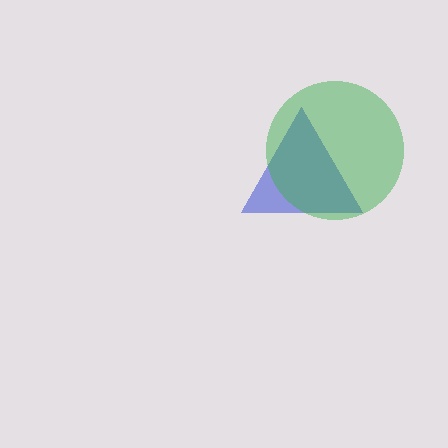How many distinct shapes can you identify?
There are 2 distinct shapes: a blue triangle, a green circle.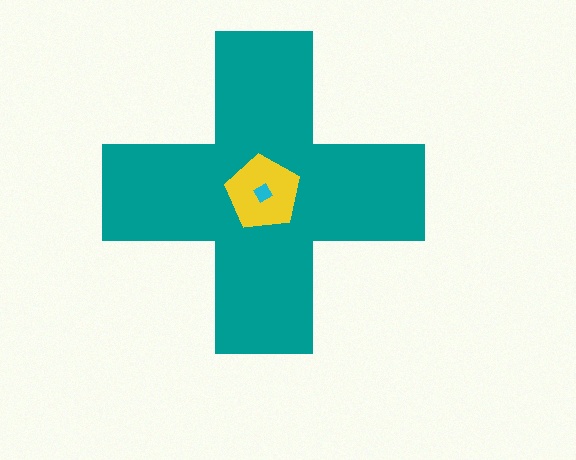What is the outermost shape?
The teal cross.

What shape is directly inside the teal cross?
The yellow pentagon.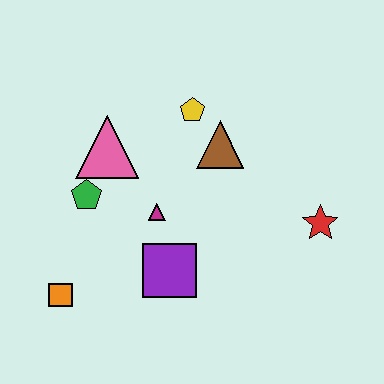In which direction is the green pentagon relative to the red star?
The green pentagon is to the left of the red star.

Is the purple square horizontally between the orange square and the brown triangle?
Yes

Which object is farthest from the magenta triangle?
The red star is farthest from the magenta triangle.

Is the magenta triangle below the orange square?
No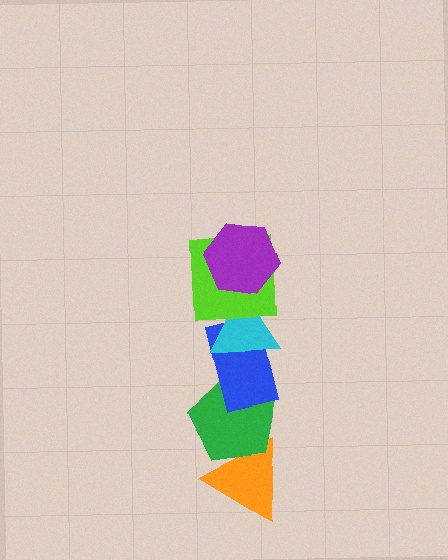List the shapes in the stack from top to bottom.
From top to bottom: the purple hexagon, the lime square, the cyan triangle, the blue rectangle, the green pentagon, the orange triangle.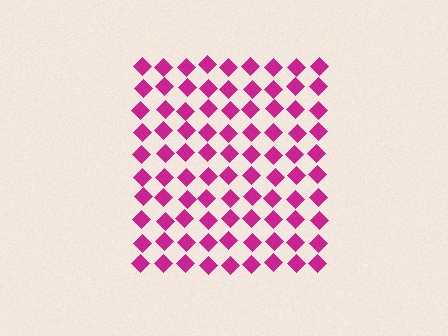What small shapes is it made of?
It is made of small diamonds.